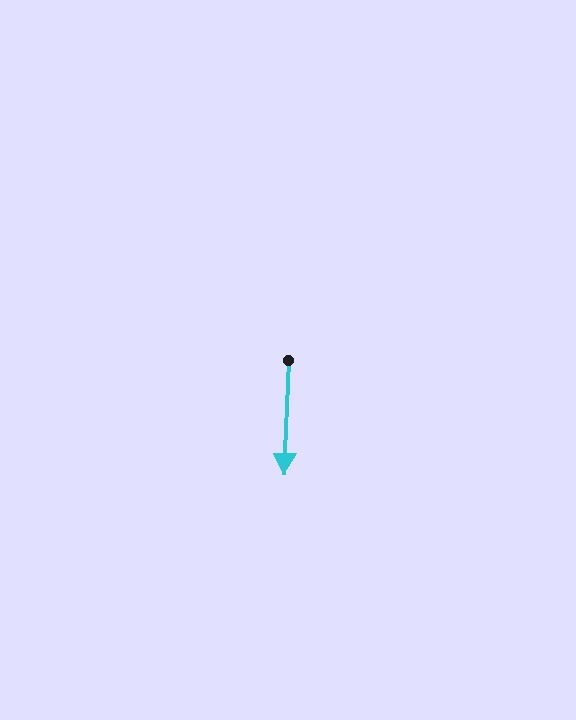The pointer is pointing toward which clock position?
Roughly 6 o'clock.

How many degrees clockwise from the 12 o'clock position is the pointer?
Approximately 182 degrees.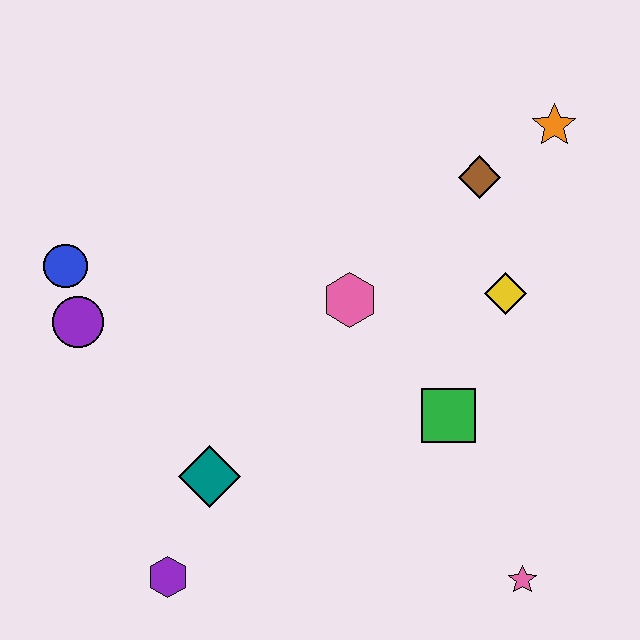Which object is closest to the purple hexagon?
The teal diamond is closest to the purple hexagon.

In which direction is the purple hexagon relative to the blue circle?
The purple hexagon is below the blue circle.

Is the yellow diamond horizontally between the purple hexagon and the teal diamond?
No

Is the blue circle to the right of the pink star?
No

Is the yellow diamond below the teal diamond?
No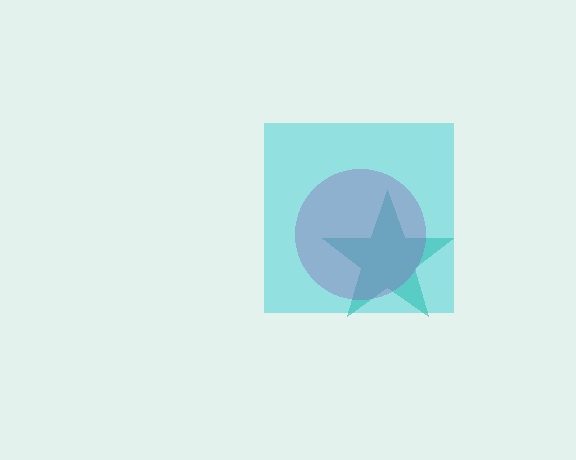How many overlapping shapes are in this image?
There are 3 overlapping shapes in the image.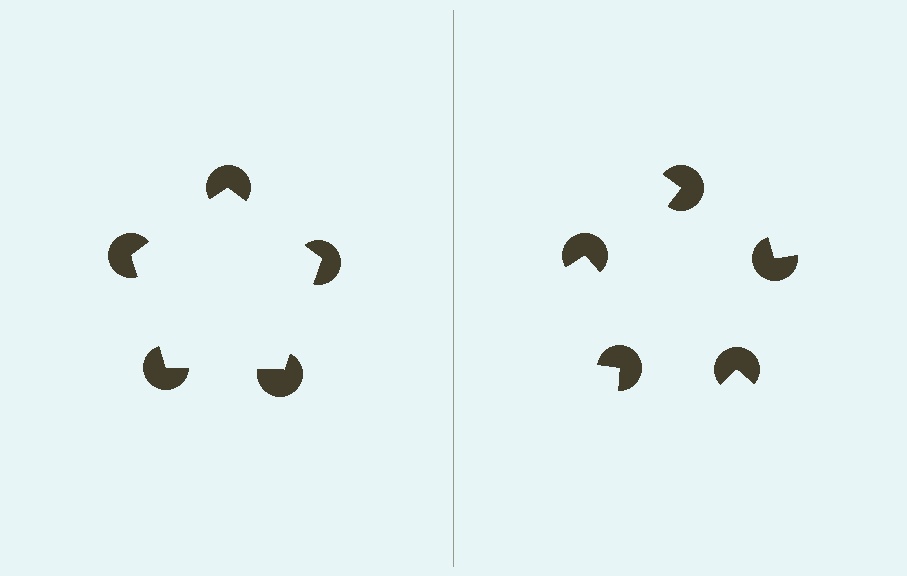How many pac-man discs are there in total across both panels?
10 — 5 on each side.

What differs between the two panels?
The pac-man discs are positioned identically on both sides; only the wedge orientations differ. On the left they align to a pentagon; on the right they are misaligned.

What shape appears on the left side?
An illusory pentagon.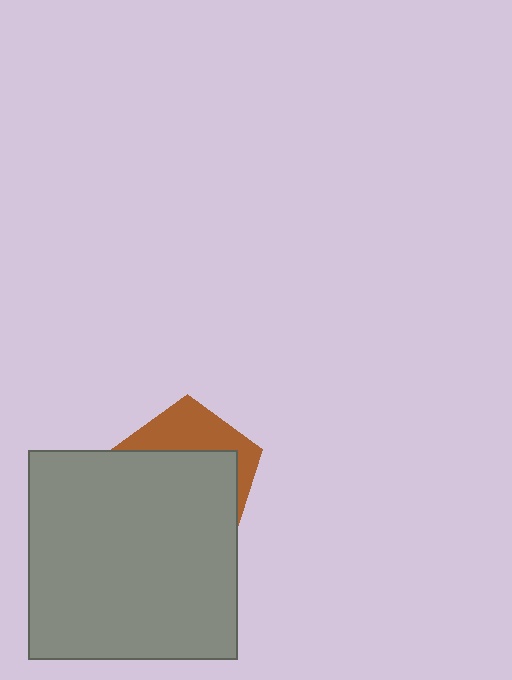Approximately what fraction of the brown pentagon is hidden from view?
Roughly 65% of the brown pentagon is hidden behind the gray square.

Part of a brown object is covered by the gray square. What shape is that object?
It is a pentagon.